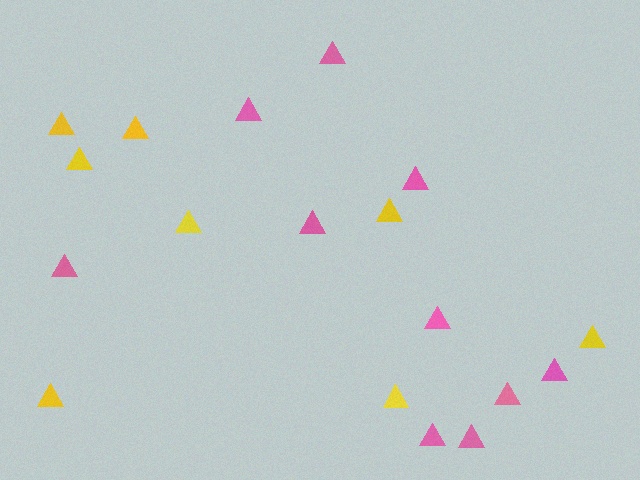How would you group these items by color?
There are 2 groups: one group of yellow triangles (8) and one group of pink triangles (10).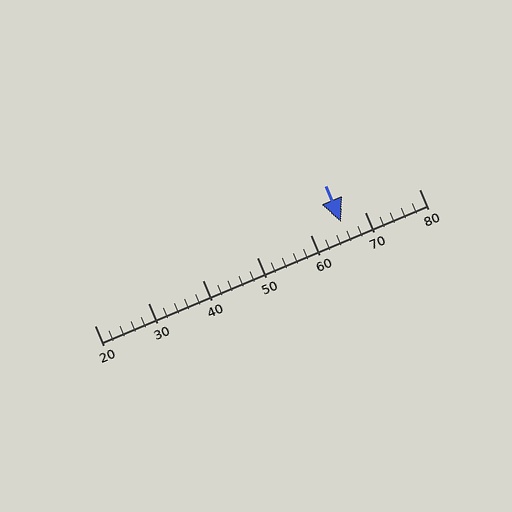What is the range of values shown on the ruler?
The ruler shows values from 20 to 80.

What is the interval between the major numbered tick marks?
The major tick marks are spaced 10 units apart.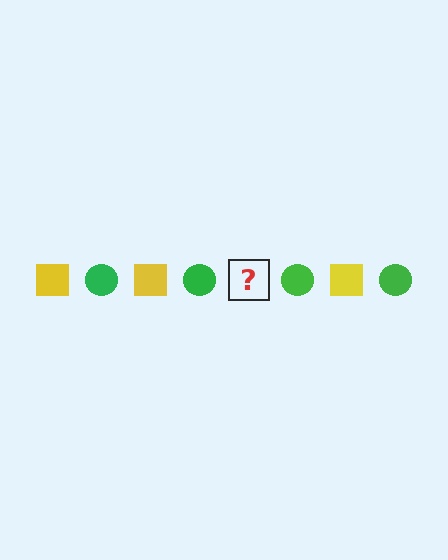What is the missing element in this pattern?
The missing element is a yellow square.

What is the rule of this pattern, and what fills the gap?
The rule is that the pattern alternates between yellow square and green circle. The gap should be filled with a yellow square.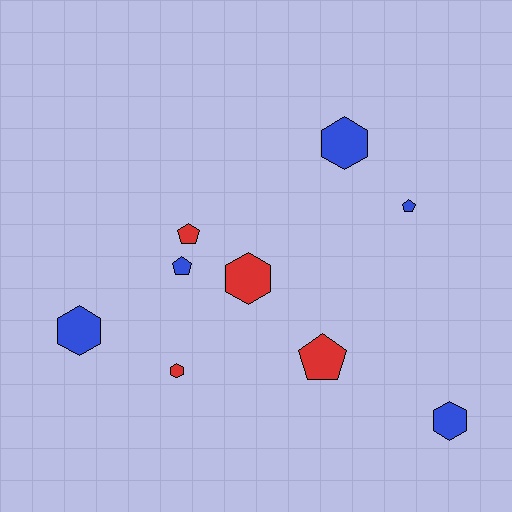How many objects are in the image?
There are 9 objects.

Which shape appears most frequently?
Hexagon, with 5 objects.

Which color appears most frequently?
Blue, with 5 objects.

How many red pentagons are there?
There are 2 red pentagons.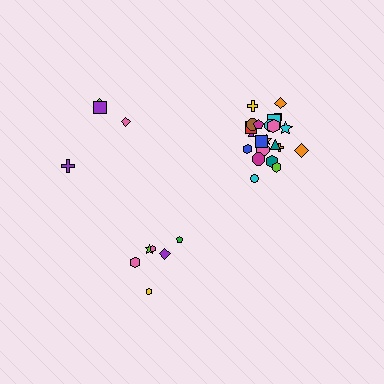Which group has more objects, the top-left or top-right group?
The top-right group.